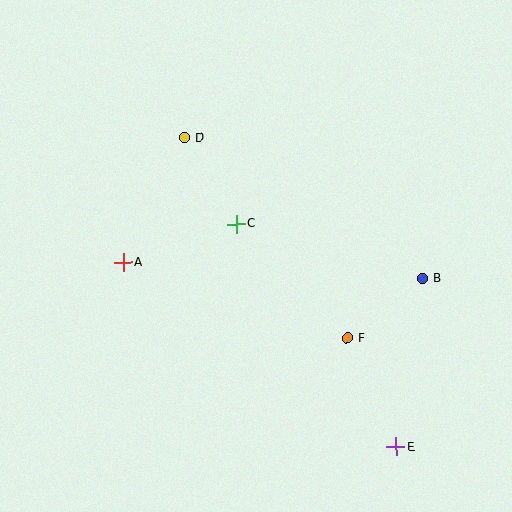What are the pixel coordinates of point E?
Point E is at (396, 447).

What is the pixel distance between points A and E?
The distance between A and E is 329 pixels.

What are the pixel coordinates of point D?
Point D is at (184, 137).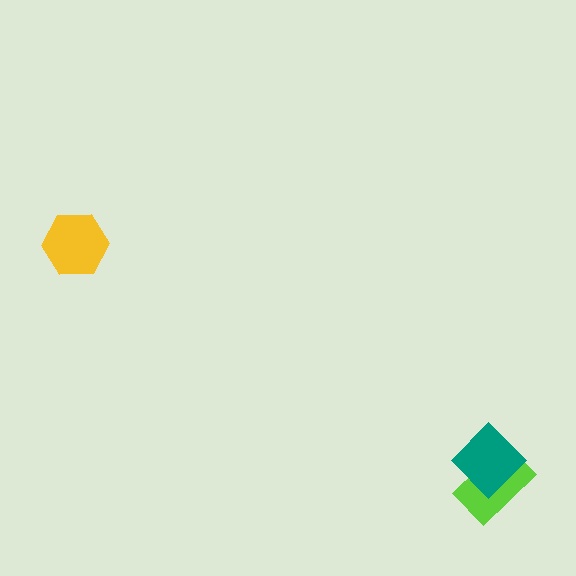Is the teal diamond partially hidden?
No, no other shape covers it.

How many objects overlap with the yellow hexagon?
0 objects overlap with the yellow hexagon.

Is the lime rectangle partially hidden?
Yes, it is partially covered by another shape.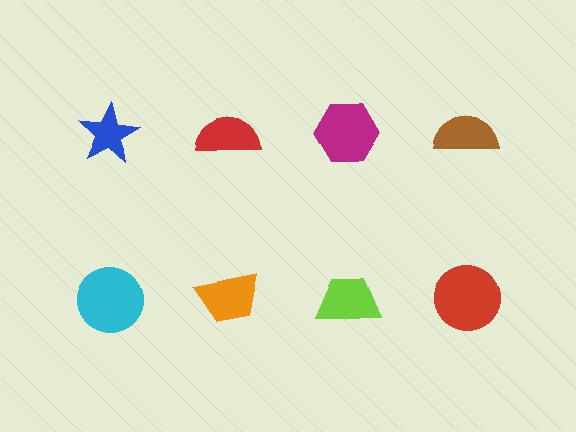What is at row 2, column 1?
A cyan circle.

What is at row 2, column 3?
A lime trapezoid.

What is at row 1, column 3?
A magenta hexagon.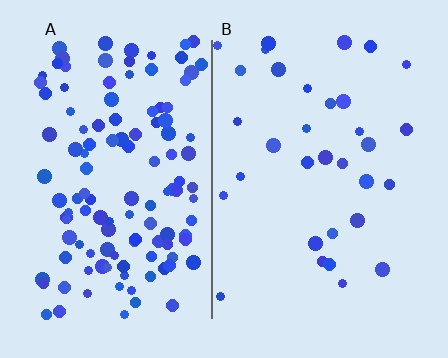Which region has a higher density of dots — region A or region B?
A (the left).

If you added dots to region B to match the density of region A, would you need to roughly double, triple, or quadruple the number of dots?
Approximately quadruple.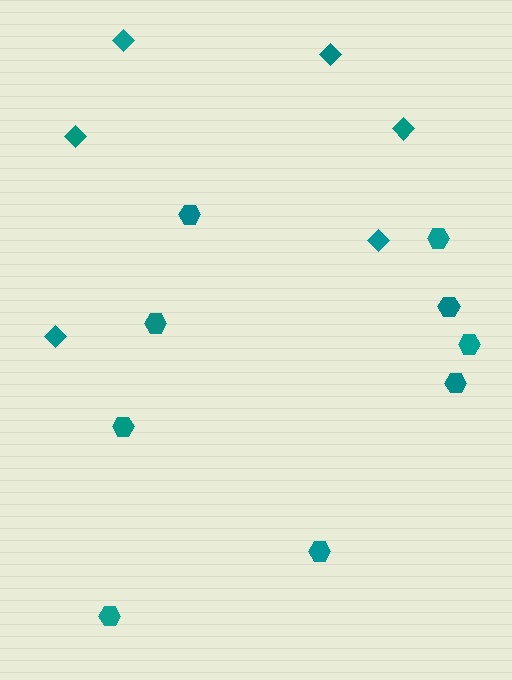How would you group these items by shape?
There are 2 groups: one group of diamonds (6) and one group of hexagons (9).